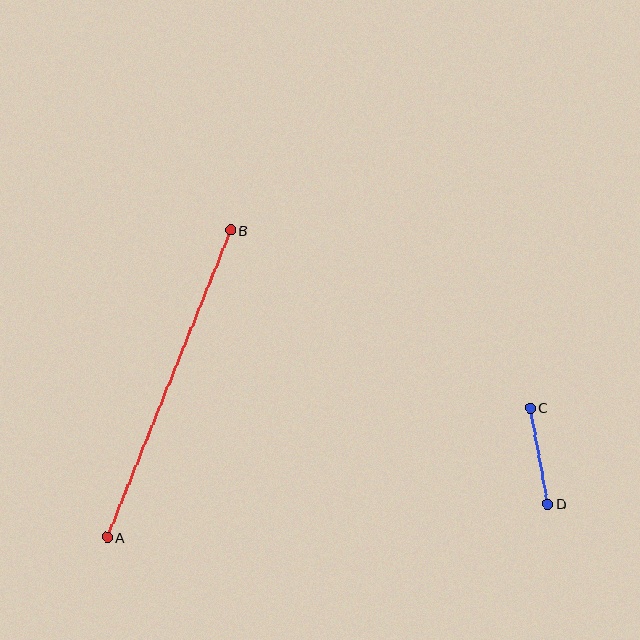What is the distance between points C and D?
The distance is approximately 98 pixels.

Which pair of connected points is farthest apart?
Points A and B are farthest apart.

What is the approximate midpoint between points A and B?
The midpoint is at approximately (169, 384) pixels.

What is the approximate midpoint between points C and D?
The midpoint is at approximately (539, 456) pixels.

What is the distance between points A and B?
The distance is approximately 331 pixels.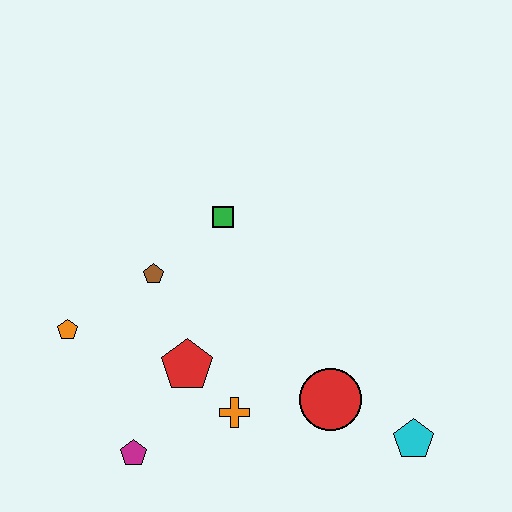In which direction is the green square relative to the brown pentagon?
The green square is to the right of the brown pentagon.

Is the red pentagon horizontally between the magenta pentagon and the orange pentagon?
No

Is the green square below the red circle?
No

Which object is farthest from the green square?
The cyan pentagon is farthest from the green square.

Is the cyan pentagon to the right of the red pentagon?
Yes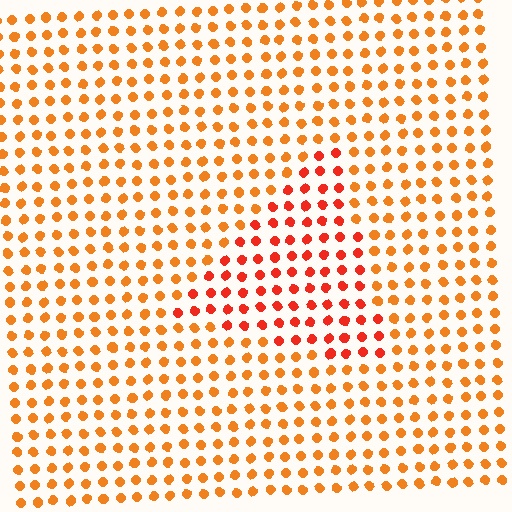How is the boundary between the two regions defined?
The boundary is defined purely by a slight shift in hue (about 25 degrees). Spacing, size, and orientation are identical on both sides.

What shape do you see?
I see a triangle.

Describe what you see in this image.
The image is filled with small orange elements in a uniform arrangement. A triangle-shaped region is visible where the elements are tinted to a slightly different hue, forming a subtle color boundary.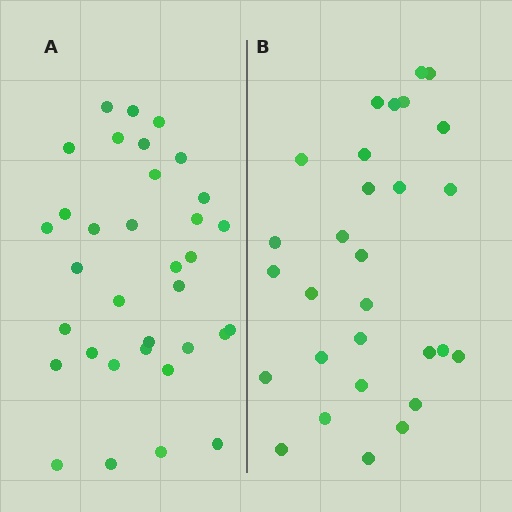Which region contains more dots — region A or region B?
Region A (the left region) has more dots.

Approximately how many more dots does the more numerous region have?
Region A has about 5 more dots than region B.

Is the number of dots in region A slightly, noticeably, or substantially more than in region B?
Region A has only slightly more — the two regions are fairly close. The ratio is roughly 1.2 to 1.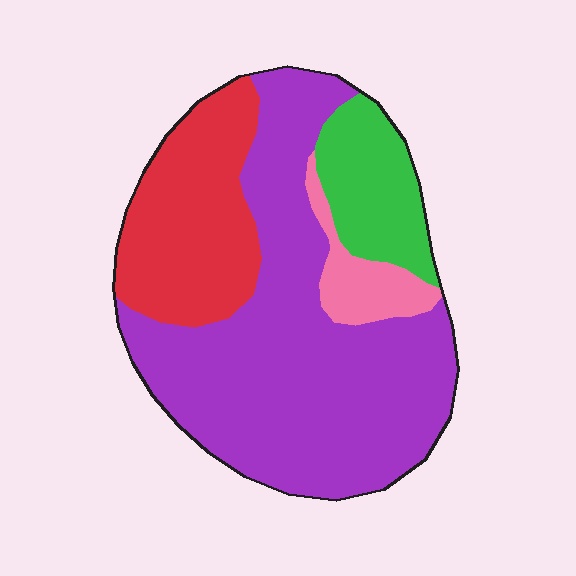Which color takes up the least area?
Pink, at roughly 5%.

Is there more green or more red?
Red.